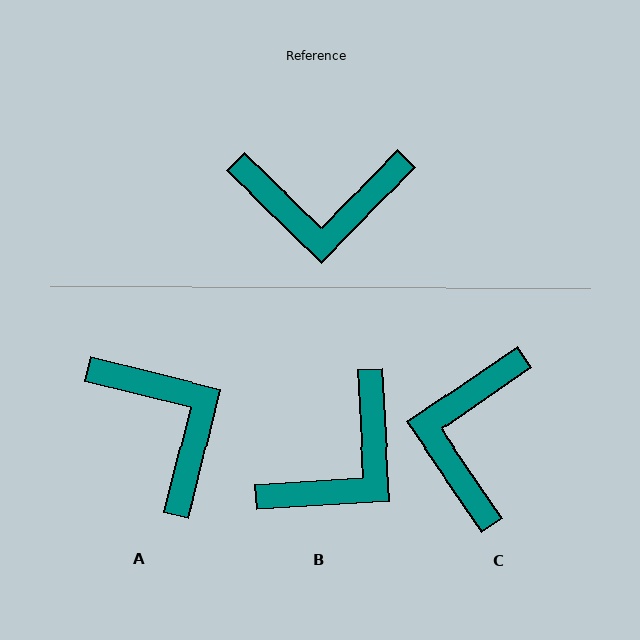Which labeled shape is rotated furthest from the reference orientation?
A, about 120 degrees away.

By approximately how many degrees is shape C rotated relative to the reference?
Approximately 102 degrees clockwise.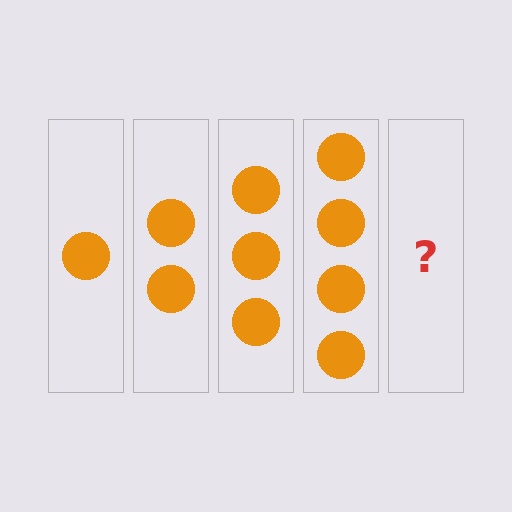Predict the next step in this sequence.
The next step is 5 circles.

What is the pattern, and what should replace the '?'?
The pattern is that each step adds one more circle. The '?' should be 5 circles.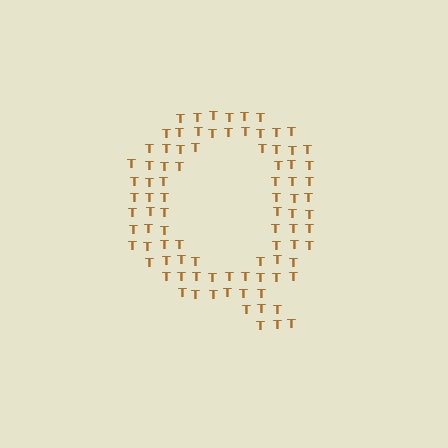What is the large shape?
The large shape is the letter Q.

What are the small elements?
The small elements are letter T's.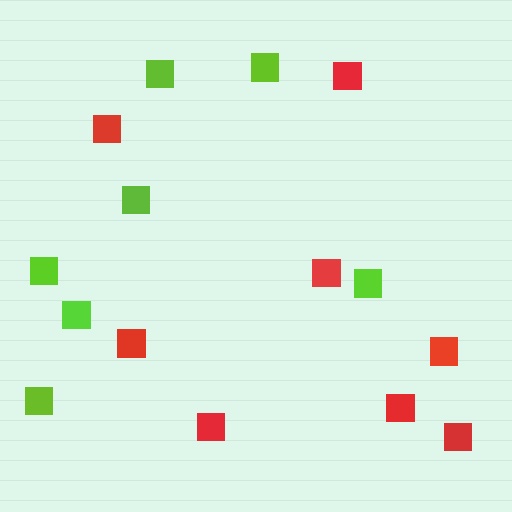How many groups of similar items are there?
There are 2 groups: one group of lime squares (7) and one group of red squares (8).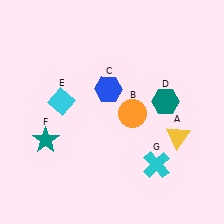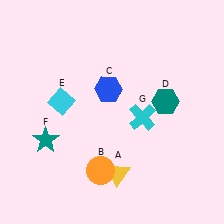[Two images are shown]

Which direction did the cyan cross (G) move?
The cyan cross (G) moved up.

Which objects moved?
The objects that moved are: the yellow triangle (A), the orange circle (B), the cyan cross (G).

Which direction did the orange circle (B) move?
The orange circle (B) moved down.